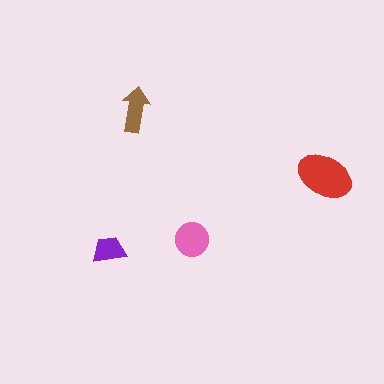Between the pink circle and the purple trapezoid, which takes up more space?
The pink circle.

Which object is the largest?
The red ellipse.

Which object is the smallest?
The purple trapezoid.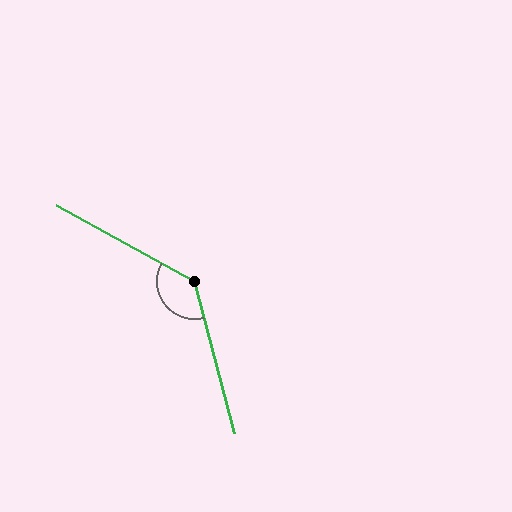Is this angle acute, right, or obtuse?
It is obtuse.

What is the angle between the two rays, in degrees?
Approximately 134 degrees.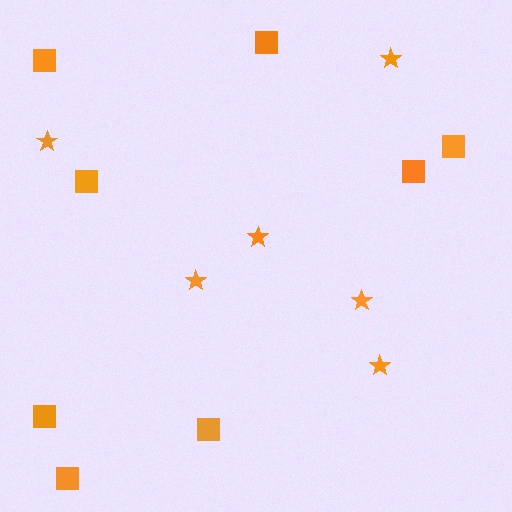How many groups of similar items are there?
There are 2 groups: one group of squares (8) and one group of stars (6).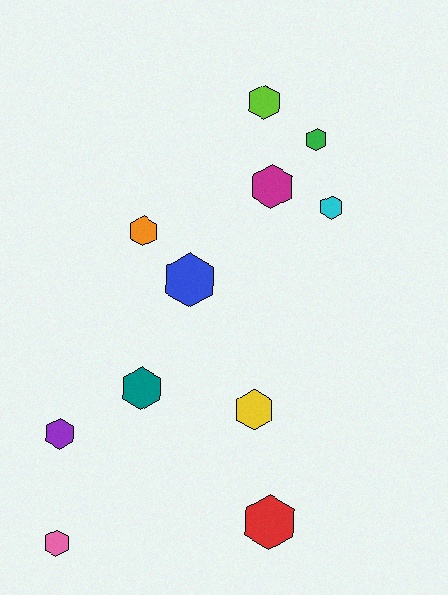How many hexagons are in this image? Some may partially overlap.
There are 11 hexagons.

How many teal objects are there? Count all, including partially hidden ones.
There is 1 teal object.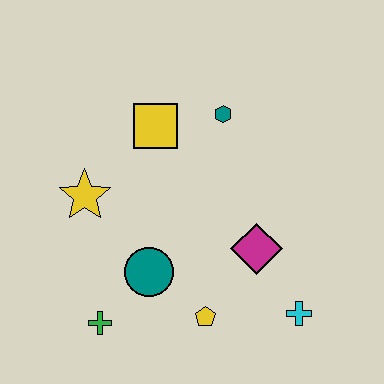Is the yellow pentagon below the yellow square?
Yes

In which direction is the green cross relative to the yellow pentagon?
The green cross is to the left of the yellow pentagon.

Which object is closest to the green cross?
The teal circle is closest to the green cross.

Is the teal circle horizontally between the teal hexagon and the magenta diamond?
No